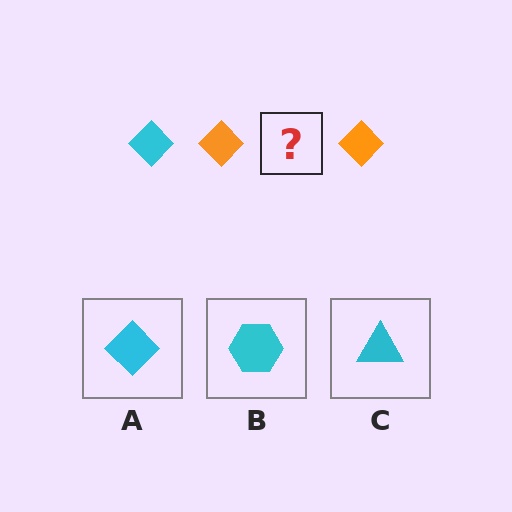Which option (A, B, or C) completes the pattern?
A.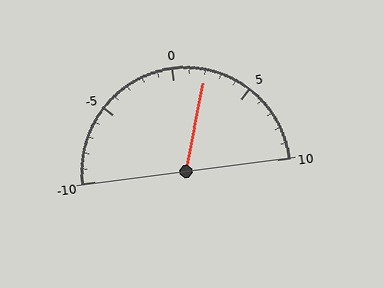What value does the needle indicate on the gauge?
The needle indicates approximately 2.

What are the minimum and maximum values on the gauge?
The gauge ranges from -10 to 10.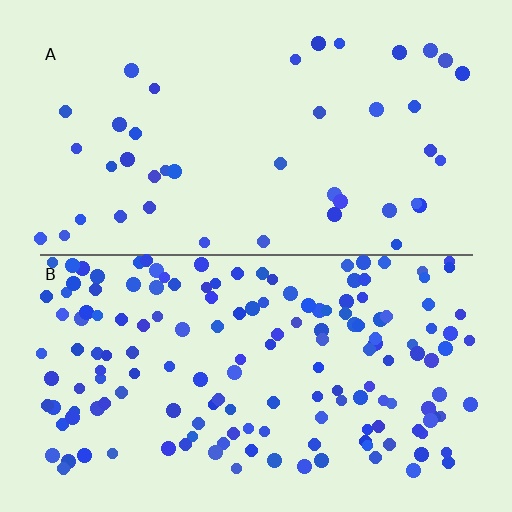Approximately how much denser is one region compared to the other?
Approximately 3.8× — region B over region A.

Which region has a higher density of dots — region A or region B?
B (the bottom).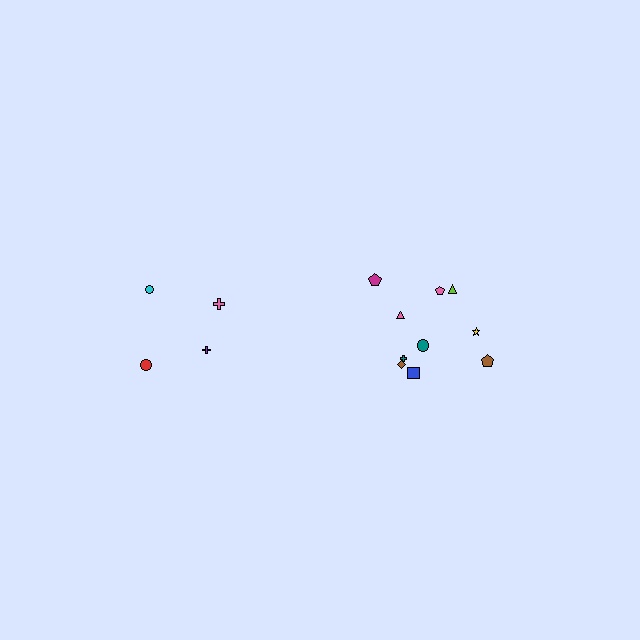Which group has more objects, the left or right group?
The right group.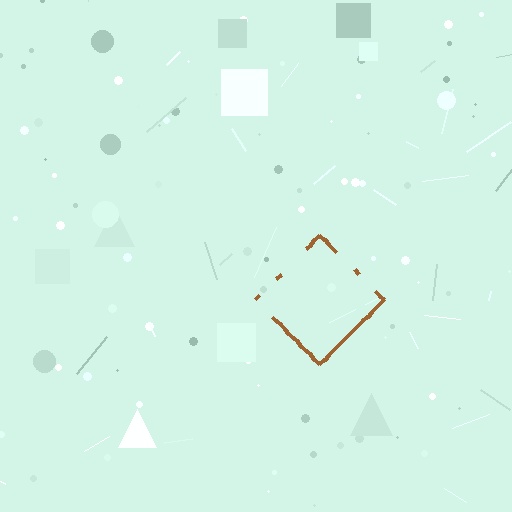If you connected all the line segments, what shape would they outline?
They would outline a diamond.